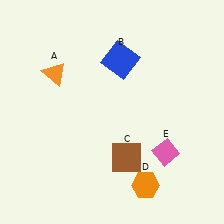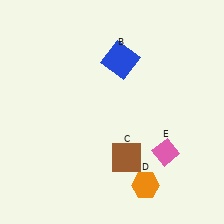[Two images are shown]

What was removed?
The orange triangle (A) was removed in Image 2.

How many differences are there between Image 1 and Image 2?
There is 1 difference between the two images.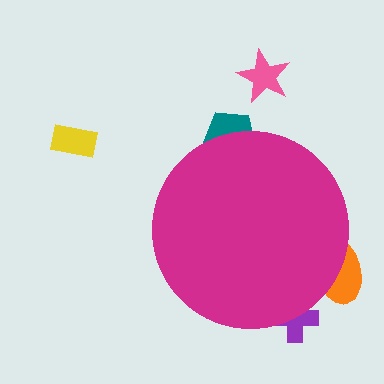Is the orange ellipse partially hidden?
Yes, the orange ellipse is partially hidden behind the magenta circle.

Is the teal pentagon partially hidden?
Yes, the teal pentagon is partially hidden behind the magenta circle.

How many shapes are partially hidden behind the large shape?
3 shapes are partially hidden.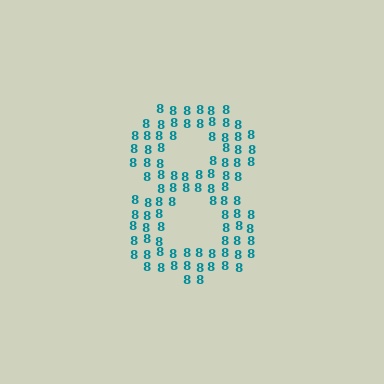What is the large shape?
The large shape is the digit 8.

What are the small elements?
The small elements are digit 8's.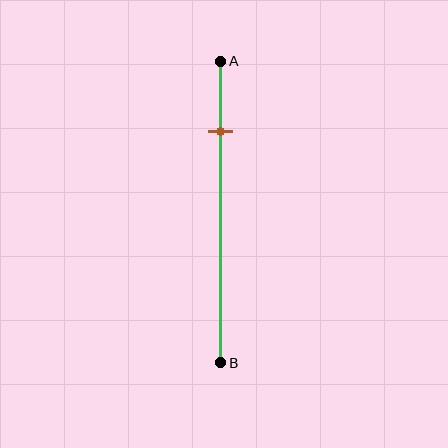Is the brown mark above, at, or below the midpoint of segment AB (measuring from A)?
The brown mark is above the midpoint of segment AB.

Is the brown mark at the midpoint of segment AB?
No, the mark is at about 25% from A, not at the 50% midpoint.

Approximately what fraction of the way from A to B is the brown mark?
The brown mark is approximately 25% of the way from A to B.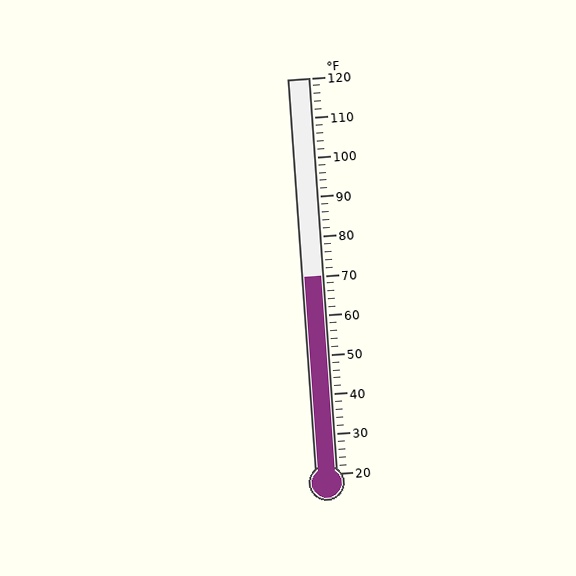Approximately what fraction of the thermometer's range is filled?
The thermometer is filled to approximately 50% of its range.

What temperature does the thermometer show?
The thermometer shows approximately 70°F.